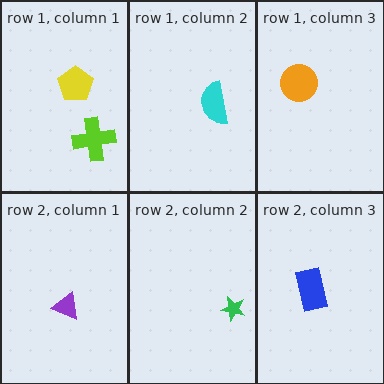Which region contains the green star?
The row 2, column 2 region.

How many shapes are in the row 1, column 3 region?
1.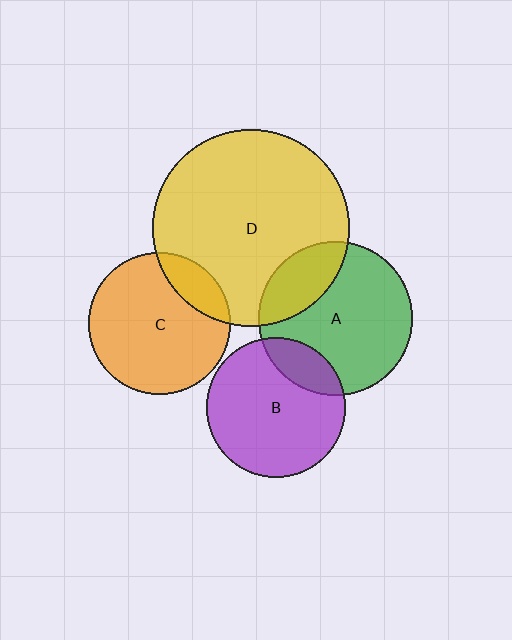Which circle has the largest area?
Circle D (yellow).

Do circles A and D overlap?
Yes.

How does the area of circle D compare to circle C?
Approximately 1.9 times.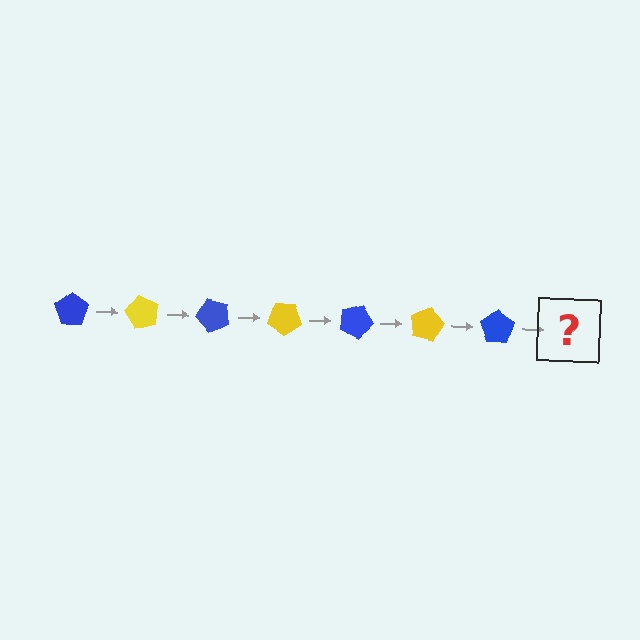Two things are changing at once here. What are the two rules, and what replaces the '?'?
The two rules are that it rotates 60 degrees each step and the color cycles through blue and yellow. The '?' should be a yellow pentagon, rotated 420 degrees from the start.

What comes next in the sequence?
The next element should be a yellow pentagon, rotated 420 degrees from the start.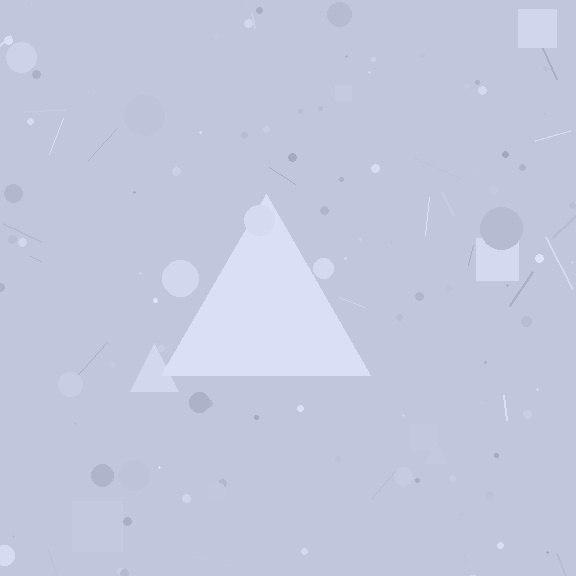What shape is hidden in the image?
A triangle is hidden in the image.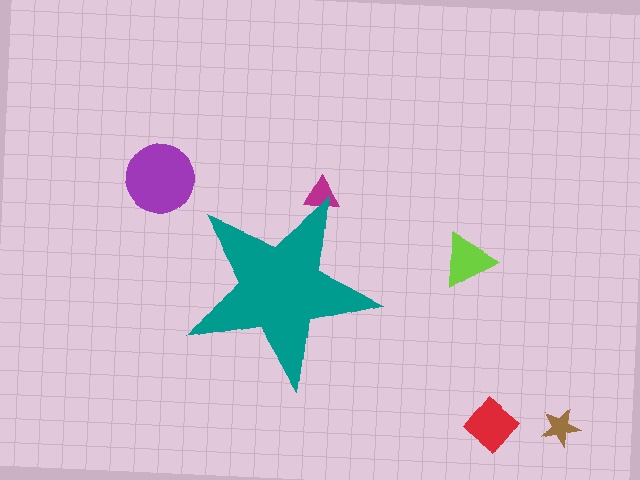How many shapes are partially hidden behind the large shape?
1 shape is partially hidden.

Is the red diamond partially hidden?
No, the red diamond is fully visible.